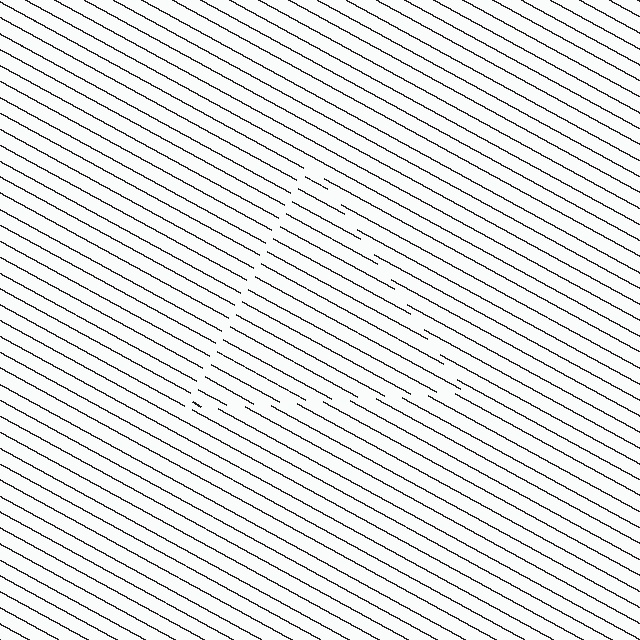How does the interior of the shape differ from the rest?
The interior of the shape contains the same grating, shifted by half a period — the contour is defined by the phase discontinuity where line-ends from the inner and outer gratings abut.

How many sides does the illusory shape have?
3 sides — the line-ends trace a triangle.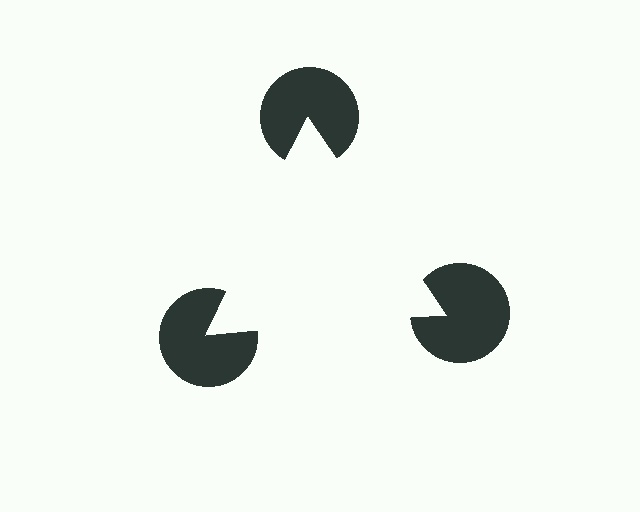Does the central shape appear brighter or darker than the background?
It typically appears slightly brighter than the background, even though no actual brightness change is drawn.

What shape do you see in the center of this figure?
An illusory triangle — its edges are inferred from the aligned wedge cuts in the pac-man discs, not physically drawn.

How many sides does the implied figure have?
3 sides.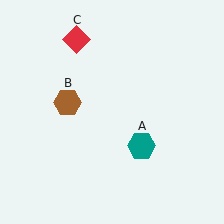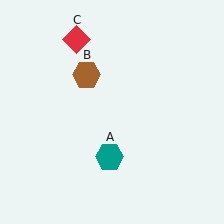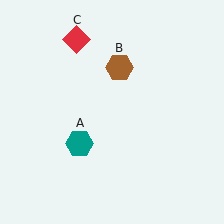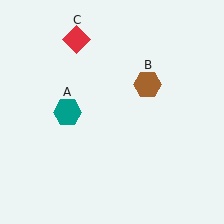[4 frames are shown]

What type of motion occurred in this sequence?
The teal hexagon (object A), brown hexagon (object B) rotated clockwise around the center of the scene.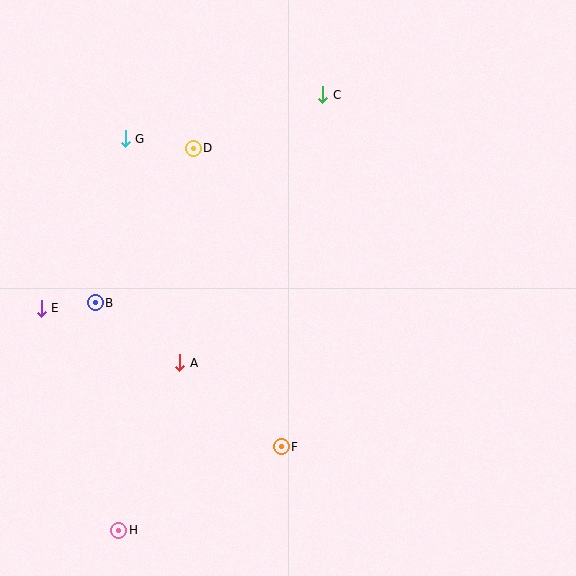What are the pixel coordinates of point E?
Point E is at (41, 308).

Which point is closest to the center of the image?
Point A at (180, 363) is closest to the center.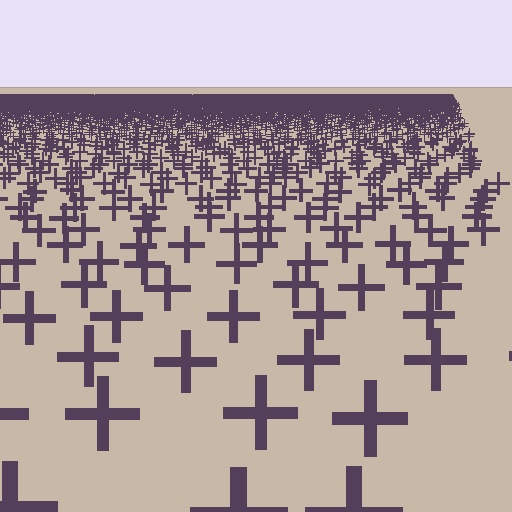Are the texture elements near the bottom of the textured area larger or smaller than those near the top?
Larger. Near the bottom, elements are closer to the viewer and appear at a bigger on-screen size.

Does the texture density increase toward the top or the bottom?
Density increases toward the top.